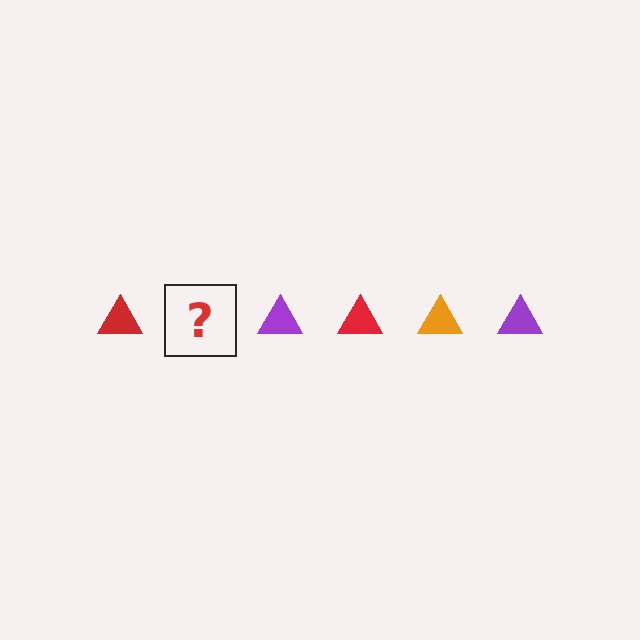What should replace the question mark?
The question mark should be replaced with an orange triangle.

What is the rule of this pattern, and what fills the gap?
The rule is that the pattern cycles through red, orange, purple triangles. The gap should be filled with an orange triangle.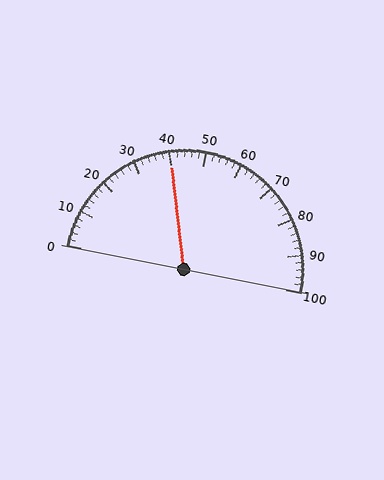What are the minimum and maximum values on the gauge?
The gauge ranges from 0 to 100.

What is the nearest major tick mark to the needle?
The nearest major tick mark is 40.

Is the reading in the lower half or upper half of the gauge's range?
The reading is in the lower half of the range (0 to 100).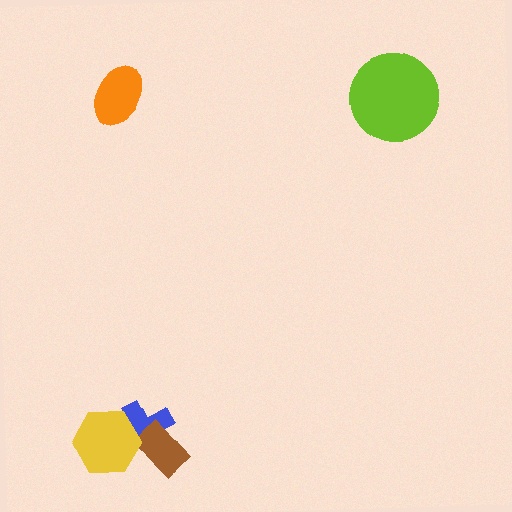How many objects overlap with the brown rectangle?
1 object overlaps with the brown rectangle.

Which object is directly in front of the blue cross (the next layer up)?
The brown rectangle is directly in front of the blue cross.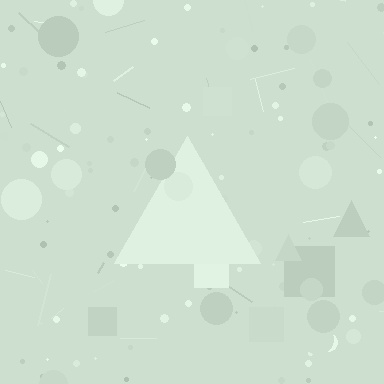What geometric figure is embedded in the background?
A triangle is embedded in the background.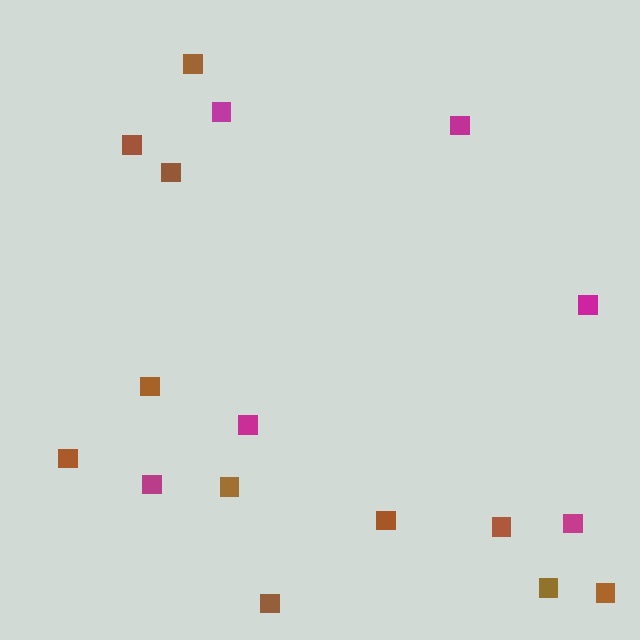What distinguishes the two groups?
There are 2 groups: one group of magenta squares (6) and one group of brown squares (11).